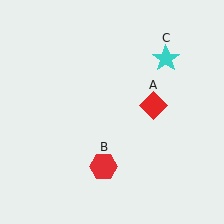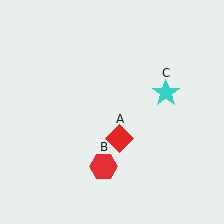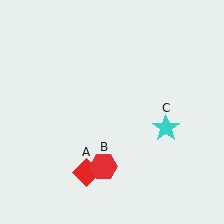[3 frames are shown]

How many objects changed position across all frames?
2 objects changed position: red diamond (object A), cyan star (object C).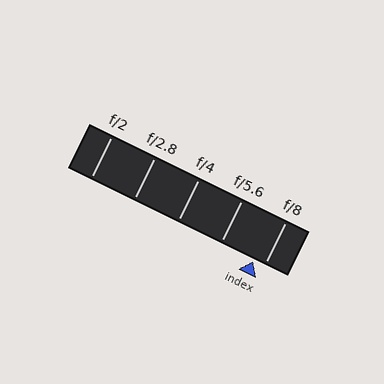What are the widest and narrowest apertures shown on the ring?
The widest aperture shown is f/2 and the narrowest is f/8.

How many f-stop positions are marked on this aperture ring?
There are 5 f-stop positions marked.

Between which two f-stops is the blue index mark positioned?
The index mark is between f/5.6 and f/8.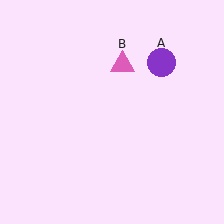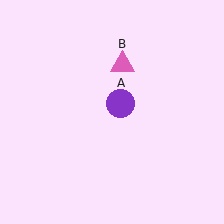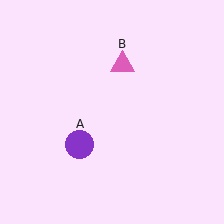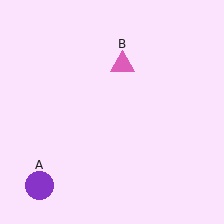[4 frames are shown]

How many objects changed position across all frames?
1 object changed position: purple circle (object A).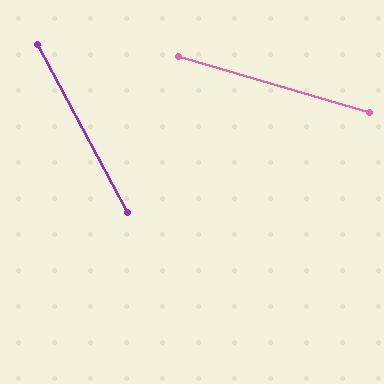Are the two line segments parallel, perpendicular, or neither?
Neither parallel nor perpendicular — they differ by about 45°.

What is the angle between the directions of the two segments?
Approximately 45 degrees.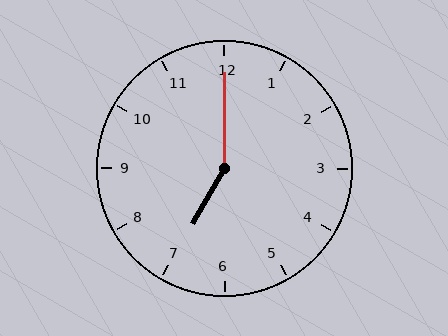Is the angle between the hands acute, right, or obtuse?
It is obtuse.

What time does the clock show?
7:00.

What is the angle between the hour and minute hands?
Approximately 150 degrees.